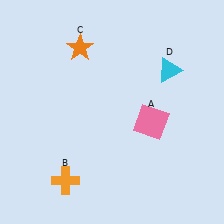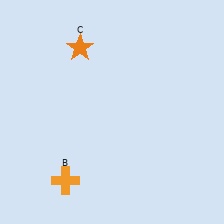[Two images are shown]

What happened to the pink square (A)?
The pink square (A) was removed in Image 2. It was in the bottom-right area of Image 1.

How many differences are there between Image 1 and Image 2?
There are 2 differences between the two images.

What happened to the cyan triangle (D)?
The cyan triangle (D) was removed in Image 2. It was in the top-right area of Image 1.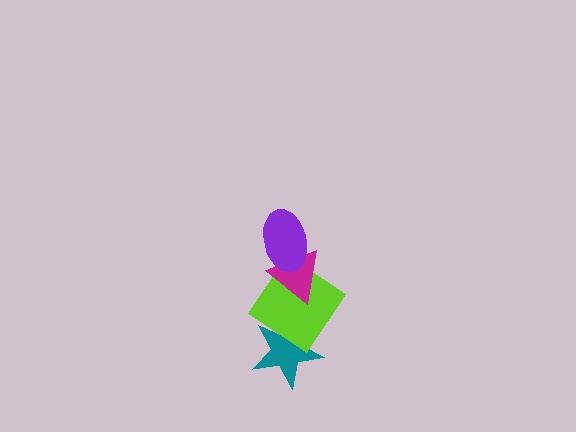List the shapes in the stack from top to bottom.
From top to bottom: the purple ellipse, the magenta triangle, the lime diamond, the teal star.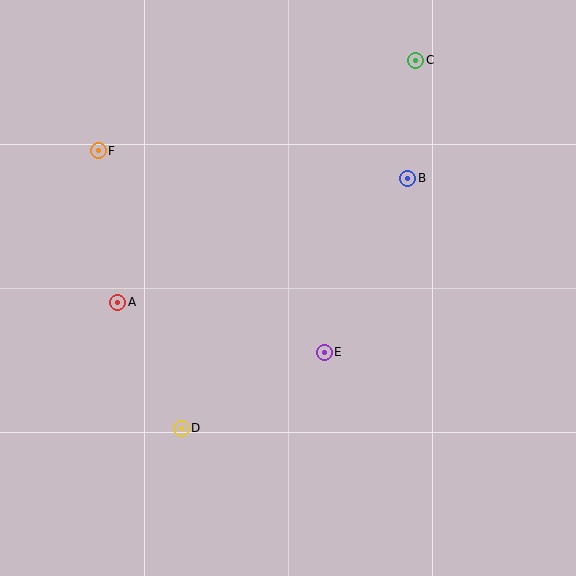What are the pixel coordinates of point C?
Point C is at (416, 60).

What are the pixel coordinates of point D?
Point D is at (181, 428).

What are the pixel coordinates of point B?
Point B is at (408, 178).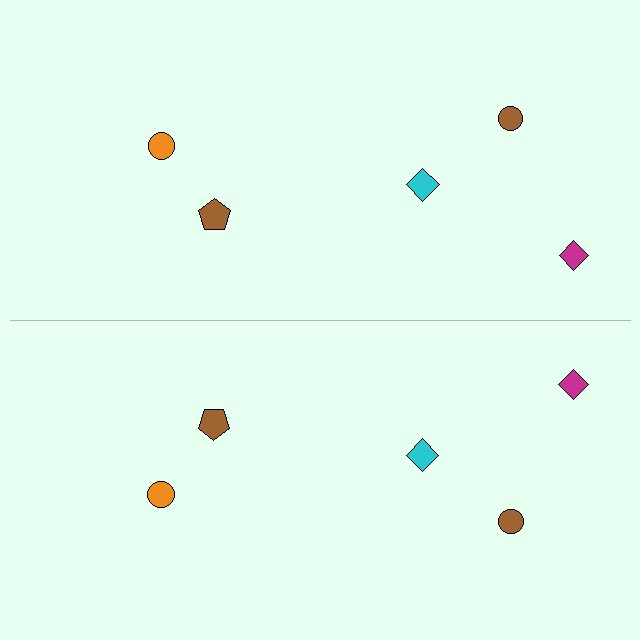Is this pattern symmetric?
Yes, this pattern has bilateral (reflection) symmetry.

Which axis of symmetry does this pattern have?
The pattern has a horizontal axis of symmetry running through the center of the image.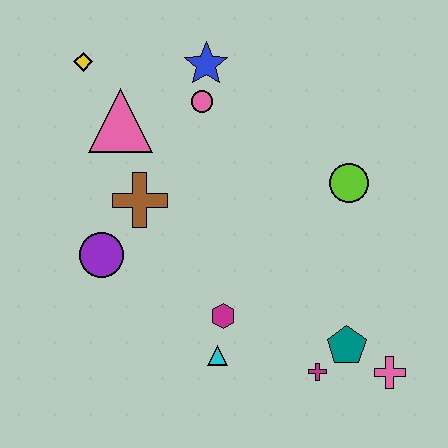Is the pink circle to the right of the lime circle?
No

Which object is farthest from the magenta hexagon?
The yellow diamond is farthest from the magenta hexagon.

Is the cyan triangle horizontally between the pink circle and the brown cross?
No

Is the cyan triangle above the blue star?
No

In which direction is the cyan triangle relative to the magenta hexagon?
The cyan triangle is below the magenta hexagon.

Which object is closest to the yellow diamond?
The pink triangle is closest to the yellow diamond.